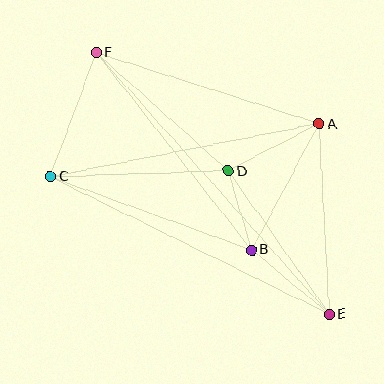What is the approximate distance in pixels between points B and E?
The distance between B and E is approximately 101 pixels.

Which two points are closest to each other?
Points B and D are closest to each other.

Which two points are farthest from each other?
Points E and F are farthest from each other.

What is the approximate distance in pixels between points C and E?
The distance between C and E is approximately 311 pixels.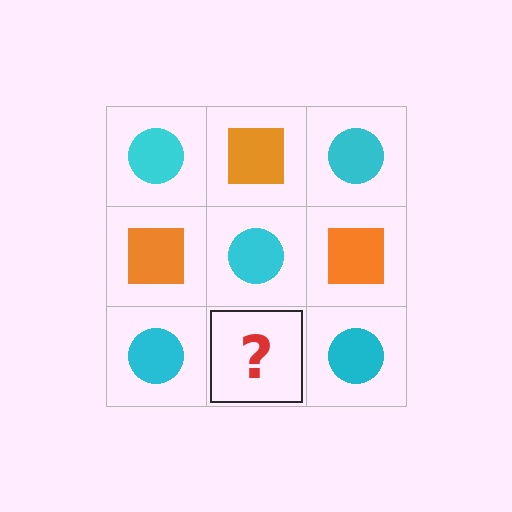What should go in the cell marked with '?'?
The missing cell should contain an orange square.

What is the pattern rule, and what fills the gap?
The rule is that it alternates cyan circle and orange square in a checkerboard pattern. The gap should be filled with an orange square.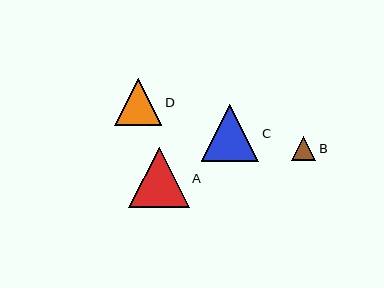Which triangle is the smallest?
Triangle B is the smallest with a size of approximately 24 pixels.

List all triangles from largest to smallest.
From largest to smallest: A, C, D, B.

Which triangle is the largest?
Triangle A is the largest with a size of approximately 60 pixels.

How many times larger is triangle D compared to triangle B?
Triangle D is approximately 1.9 times the size of triangle B.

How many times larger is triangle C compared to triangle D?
Triangle C is approximately 1.2 times the size of triangle D.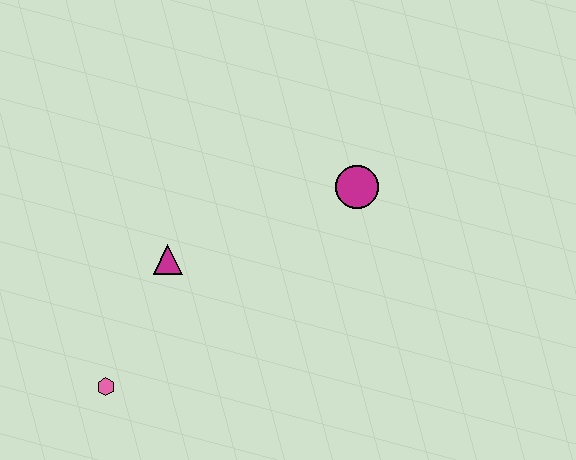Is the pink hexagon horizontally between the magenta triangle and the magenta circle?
No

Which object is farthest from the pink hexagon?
The magenta circle is farthest from the pink hexagon.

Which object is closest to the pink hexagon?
The magenta triangle is closest to the pink hexagon.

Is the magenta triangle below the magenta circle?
Yes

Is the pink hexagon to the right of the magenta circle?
No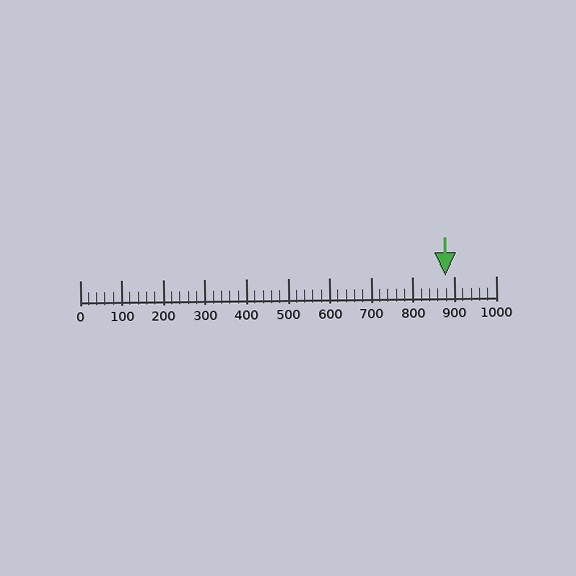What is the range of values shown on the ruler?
The ruler shows values from 0 to 1000.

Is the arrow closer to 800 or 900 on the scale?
The arrow is closer to 900.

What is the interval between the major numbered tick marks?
The major tick marks are spaced 100 units apart.